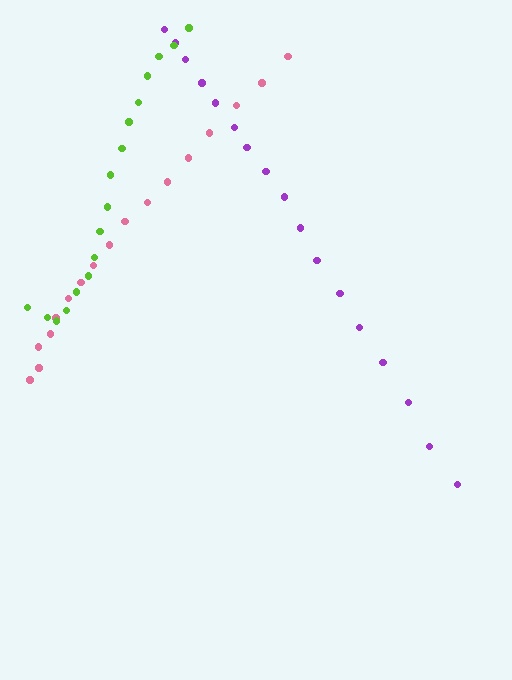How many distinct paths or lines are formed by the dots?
There are 3 distinct paths.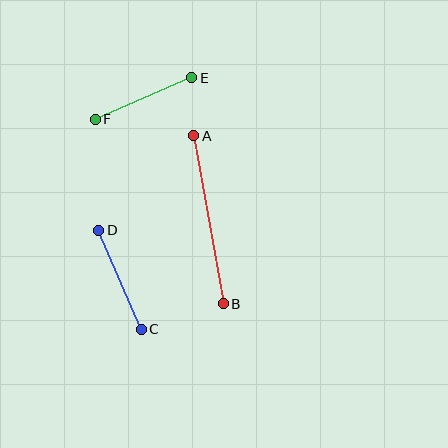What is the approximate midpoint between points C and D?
The midpoint is at approximately (120, 280) pixels.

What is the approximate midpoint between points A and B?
The midpoint is at approximately (209, 220) pixels.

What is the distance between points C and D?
The distance is approximately 108 pixels.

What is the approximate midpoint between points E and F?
The midpoint is at approximately (144, 99) pixels.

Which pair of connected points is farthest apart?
Points A and B are farthest apart.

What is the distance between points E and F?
The distance is approximately 105 pixels.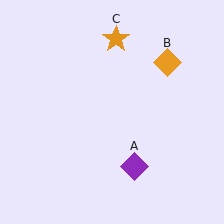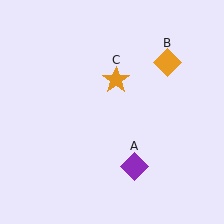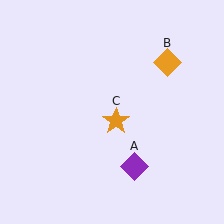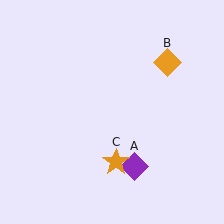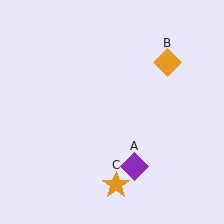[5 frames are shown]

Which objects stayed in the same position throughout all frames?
Purple diamond (object A) and orange diamond (object B) remained stationary.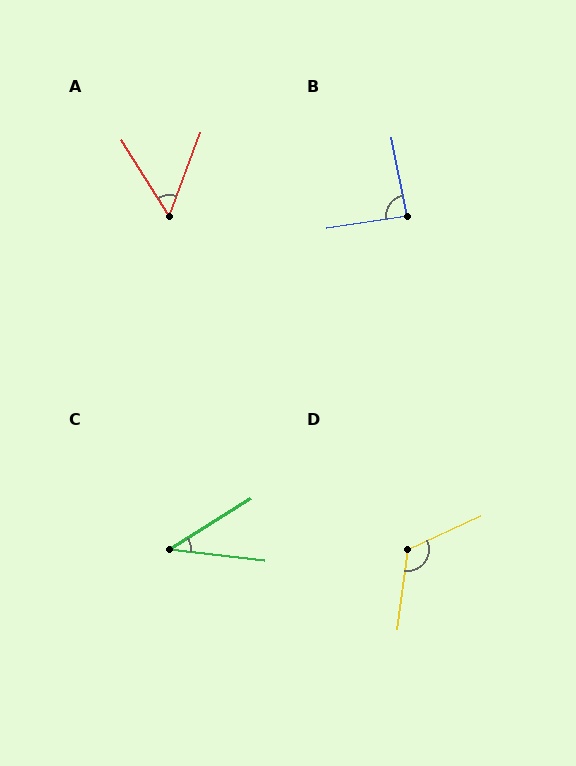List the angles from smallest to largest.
C (39°), A (52°), B (87°), D (123°).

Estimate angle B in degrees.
Approximately 87 degrees.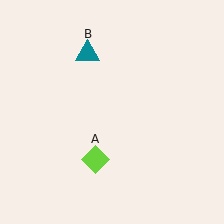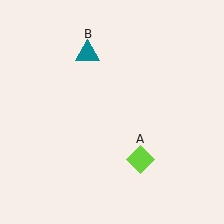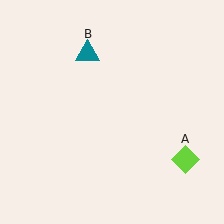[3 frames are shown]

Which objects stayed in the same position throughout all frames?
Teal triangle (object B) remained stationary.